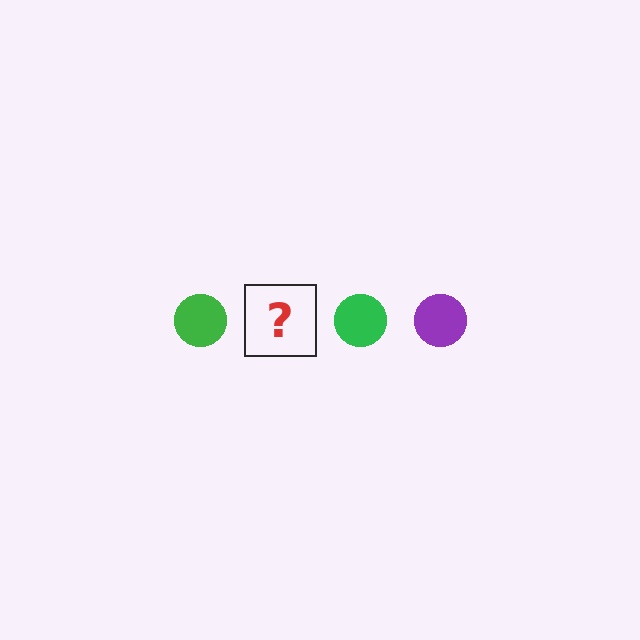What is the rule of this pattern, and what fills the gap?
The rule is that the pattern cycles through green, purple circles. The gap should be filled with a purple circle.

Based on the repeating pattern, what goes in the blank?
The blank should be a purple circle.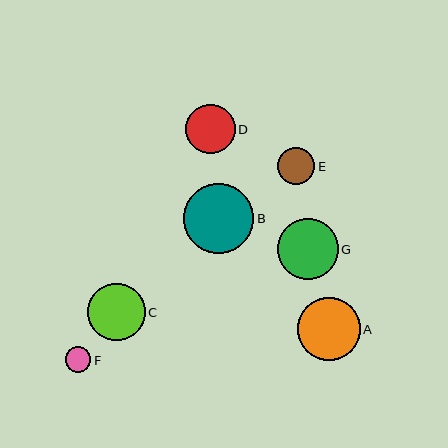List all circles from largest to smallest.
From largest to smallest: B, A, G, C, D, E, F.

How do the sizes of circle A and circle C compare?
Circle A and circle C are approximately the same size.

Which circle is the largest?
Circle B is the largest with a size of approximately 70 pixels.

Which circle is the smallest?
Circle F is the smallest with a size of approximately 26 pixels.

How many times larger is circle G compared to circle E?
Circle G is approximately 1.6 times the size of circle E.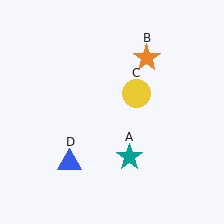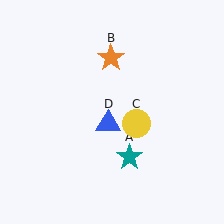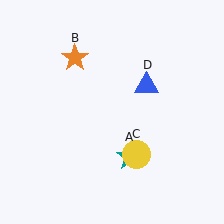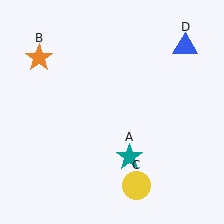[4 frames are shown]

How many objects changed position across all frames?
3 objects changed position: orange star (object B), yellow circle (object C), blue triangle (object D).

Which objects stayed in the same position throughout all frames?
Teal star (object A) remained stationary.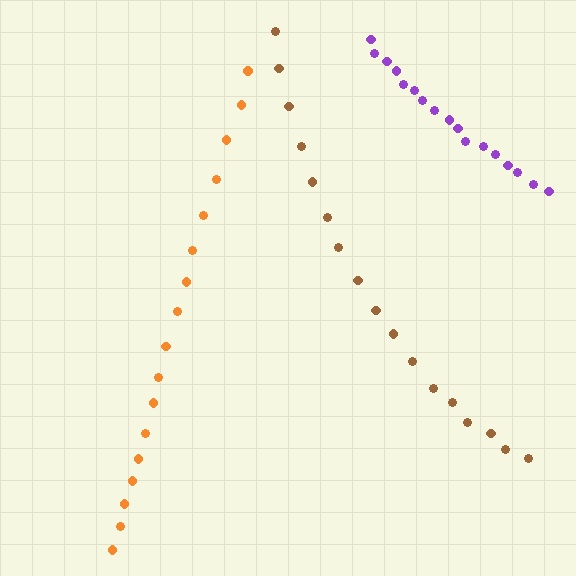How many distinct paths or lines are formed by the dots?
There are 3 distinct paths.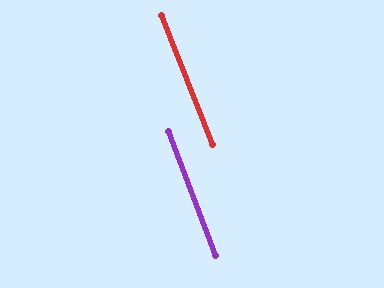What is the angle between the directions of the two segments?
Approximately 1 degree.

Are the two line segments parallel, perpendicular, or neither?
Parallel — their directions differ by only 1.0°.